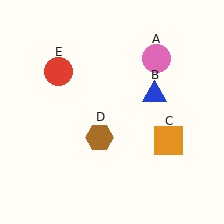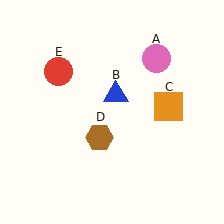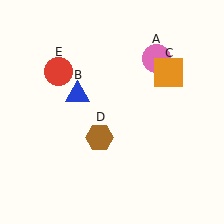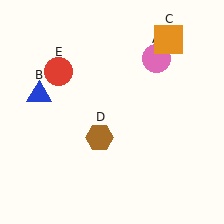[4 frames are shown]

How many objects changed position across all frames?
2 objects changed position: blue triangle (object B), orange square (object C).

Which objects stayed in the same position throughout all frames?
Pink circle (object A) and brown hexagon (object D) and red circle (object E) remained stationary.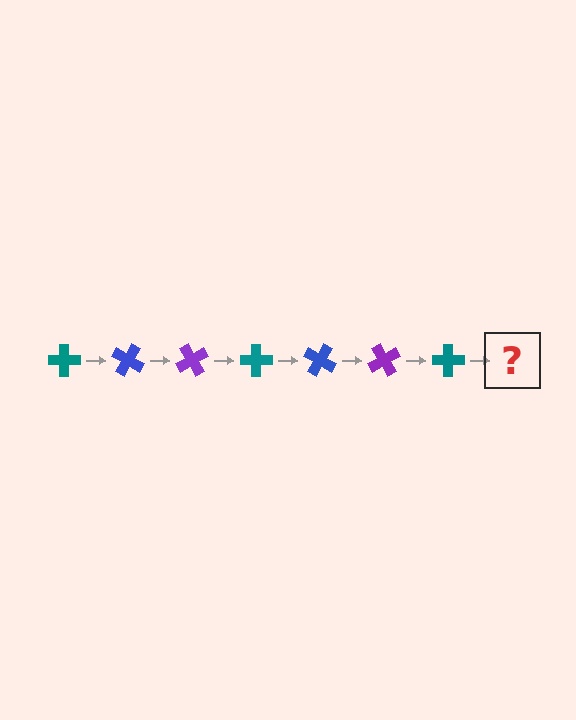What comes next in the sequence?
The next element should be a blue cross, rotated 210 degrees from the start.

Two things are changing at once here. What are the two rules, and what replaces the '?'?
The two rules are that it rotates 30 degrees each step and the color cycles through teal, blue, and purple. The '?' should be a blue cross, rotated 210 degrees from the start.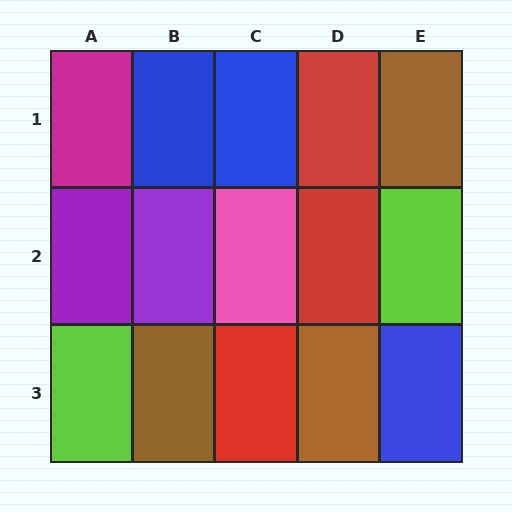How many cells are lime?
2 cells are lime.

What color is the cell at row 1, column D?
Red.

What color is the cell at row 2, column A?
Purple.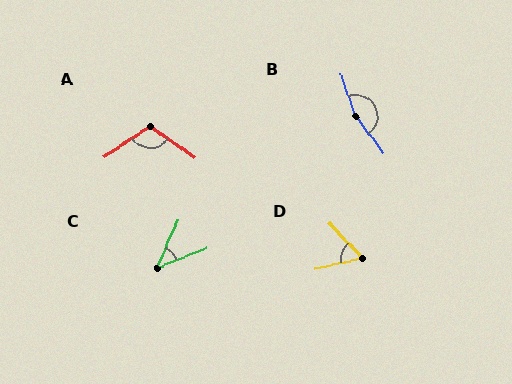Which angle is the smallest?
C, at approximately 45 degrees.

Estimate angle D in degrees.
Approximately 59 degrees.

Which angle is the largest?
B, at approximately 162 degrees.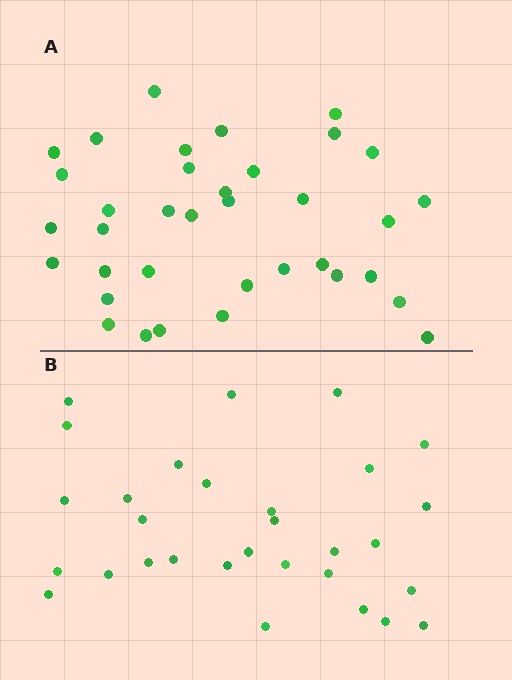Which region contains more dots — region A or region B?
Region A (the top region) has more dots.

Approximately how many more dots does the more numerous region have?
Region A has about 6 more dots than region B.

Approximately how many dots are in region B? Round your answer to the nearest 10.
About 30 dots.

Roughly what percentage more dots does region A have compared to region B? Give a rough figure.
About 20% more.